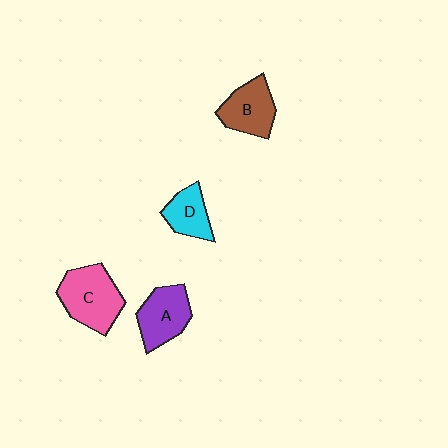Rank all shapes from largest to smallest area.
From largest to smallest: C (pink), A (purple), B (brown), D (cyan).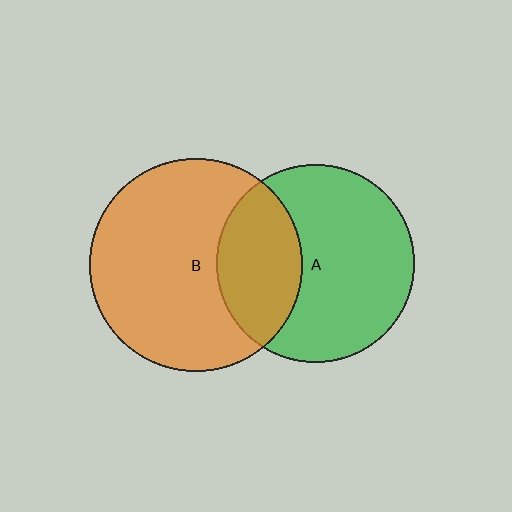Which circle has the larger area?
Circle B (orange).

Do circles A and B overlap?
Yes.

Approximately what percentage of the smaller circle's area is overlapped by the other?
Approximately 35%.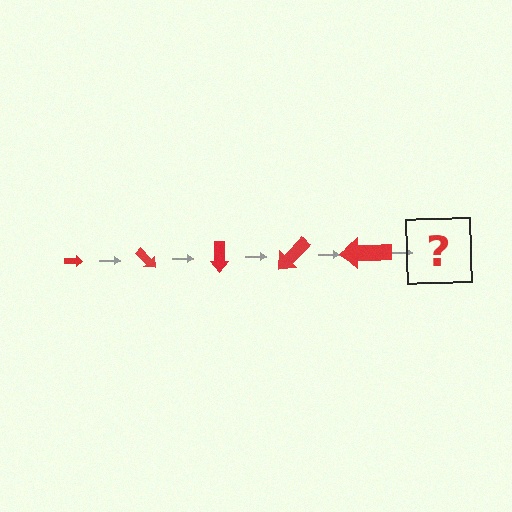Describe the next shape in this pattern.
It should be an arrow, larger than the previous one and rotated 225 degrees from the start.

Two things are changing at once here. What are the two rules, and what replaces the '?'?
The two rules are that the arrow grows larger each step and it rotates 45 degrees each step. The '?' should be an arrow, larger than the previous one and rotated 225 degrees from the start.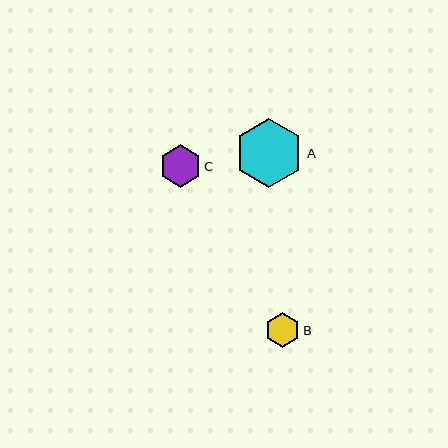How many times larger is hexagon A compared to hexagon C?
Hexagon A is approximately 1.6 times the size of hexagon C.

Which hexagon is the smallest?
Hexagon B is the smallest with a size of approximately 35 pixels.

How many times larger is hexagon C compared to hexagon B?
Hexagon C is approximately 1.2 times the size of hexagon B.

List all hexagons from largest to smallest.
From largest to smallest: A, C, B.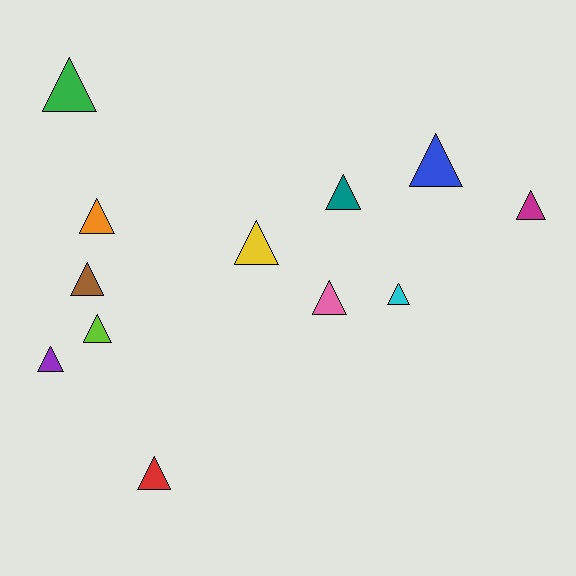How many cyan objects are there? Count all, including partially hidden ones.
There is 1 cyan object.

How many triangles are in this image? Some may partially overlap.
There are 12 triangles.